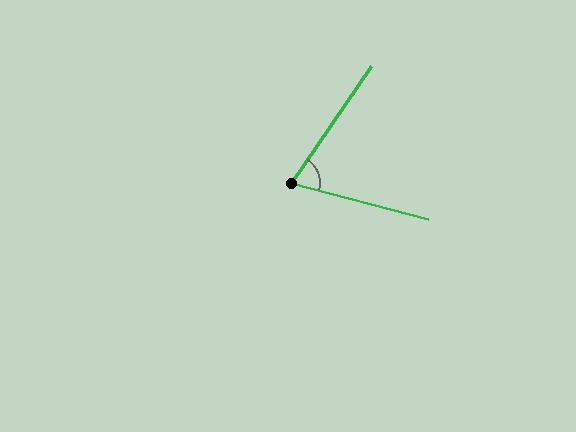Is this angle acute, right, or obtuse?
It is acute.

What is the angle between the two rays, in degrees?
Approximately 71 degrees.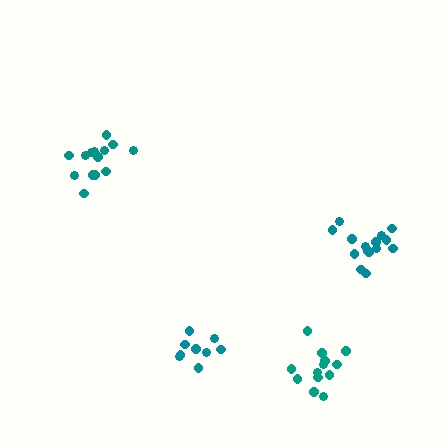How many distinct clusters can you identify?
There are 4 distinct clusters.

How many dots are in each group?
Group 1: 14 dots, Group 2: 13 dots, Group 3: 15 dots, Group 4: 9 dots (51 total).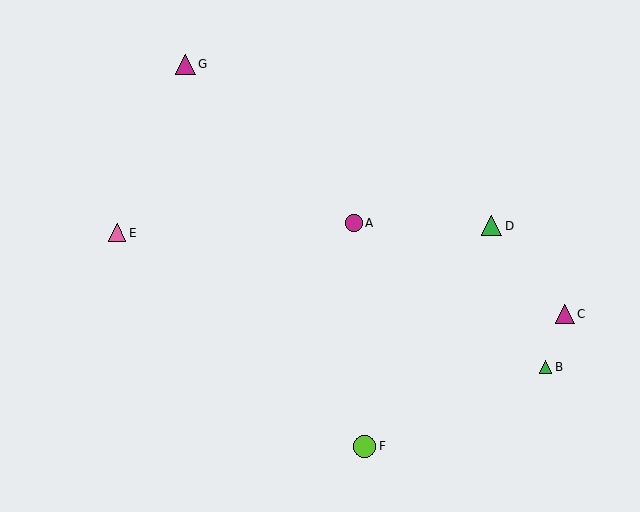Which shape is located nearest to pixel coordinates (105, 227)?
The pink triangle (labeled E) at (117, 233) is nearest to that location.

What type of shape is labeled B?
Shape B is a green triangle.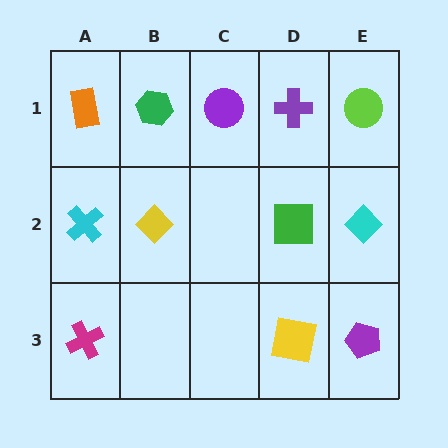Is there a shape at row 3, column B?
No, that cell is empty.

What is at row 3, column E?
A purple pentagon.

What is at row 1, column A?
An orange rectangle.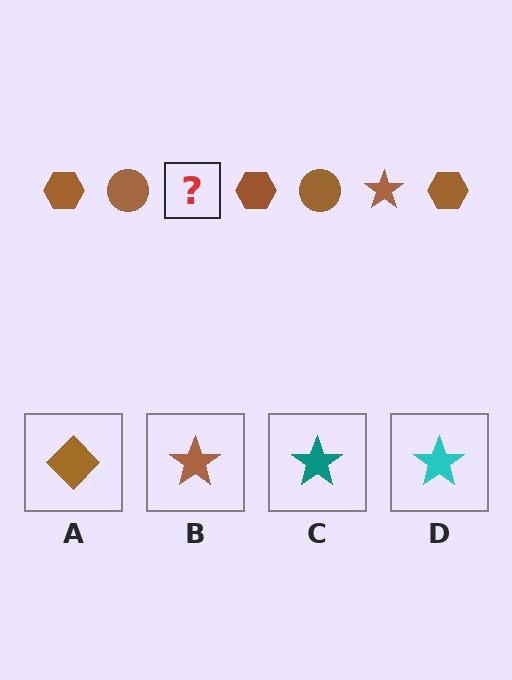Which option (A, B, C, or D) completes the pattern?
B.